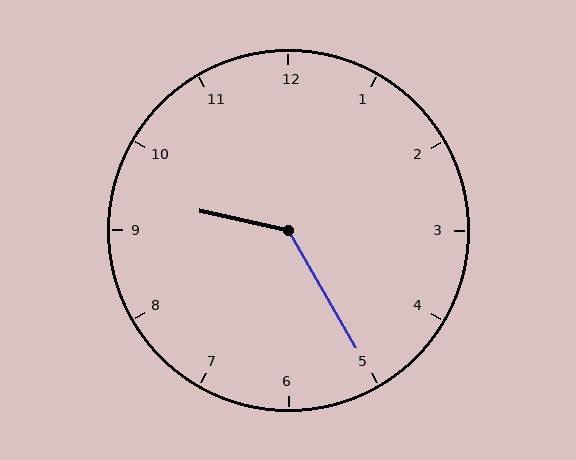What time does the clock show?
9:25.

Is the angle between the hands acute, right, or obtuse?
It is obtuse.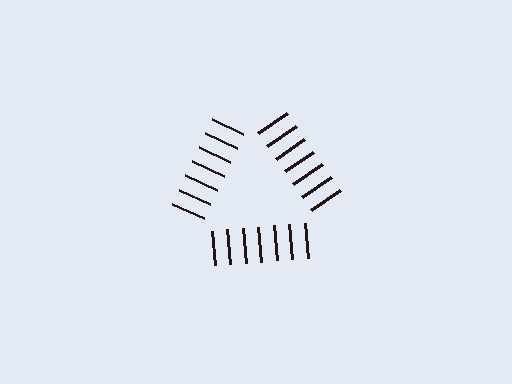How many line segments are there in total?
21 — 7 along each of the 3 edges.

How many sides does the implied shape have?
3 sides — the line-ends trace a triangle.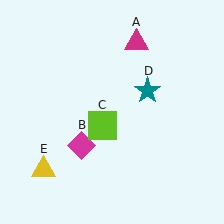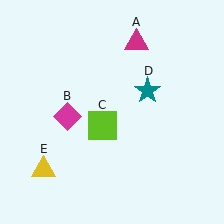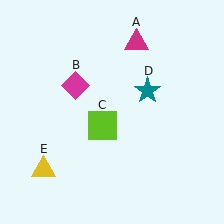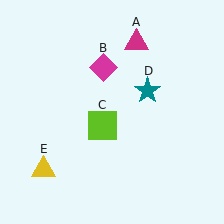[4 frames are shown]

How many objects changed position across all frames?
1 object changed position: magenta diamond (object B).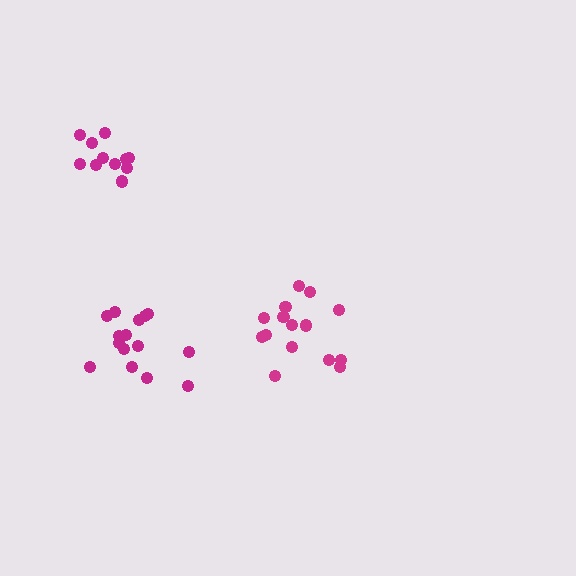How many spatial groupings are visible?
There are 3 spatial groupings.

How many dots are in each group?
Group 1: 15 dots, Group 2: 11 dots, Group 3: 15 dots (41 total).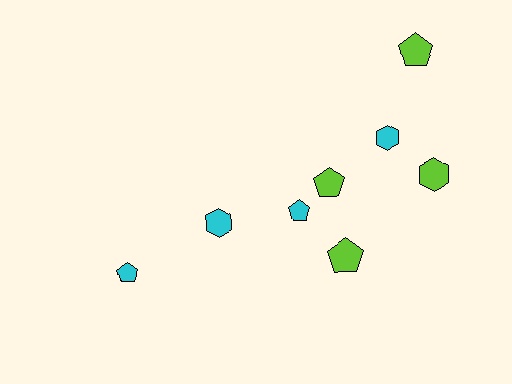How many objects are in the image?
There are 8 objects.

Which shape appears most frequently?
Pentagon, with 5 objects.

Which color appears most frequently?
Cyan, with 4 objects.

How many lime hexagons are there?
There is 1 lime hexagon.